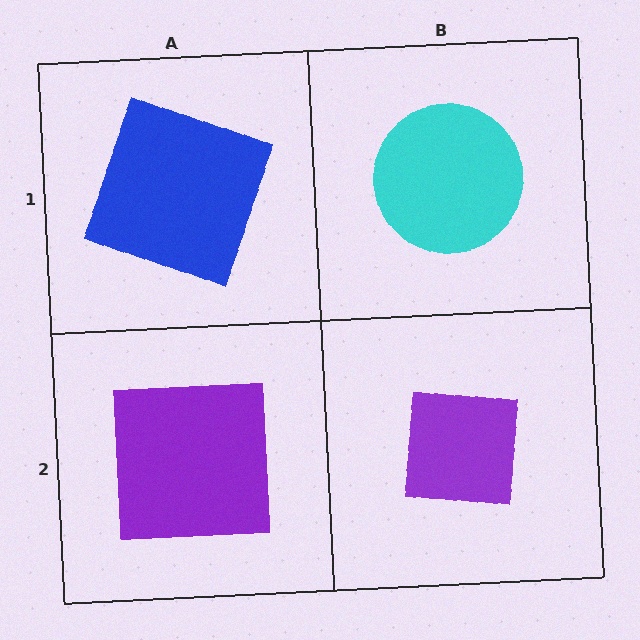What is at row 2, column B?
A purple square.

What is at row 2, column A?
A purple square.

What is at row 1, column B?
A cyan circle.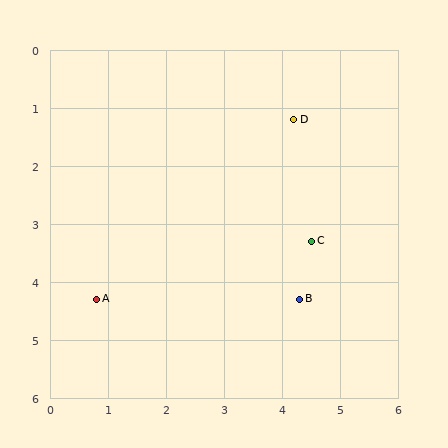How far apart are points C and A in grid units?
Points C and A are about 3.8 grid units apart.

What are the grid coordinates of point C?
Point C is at approximately (4.5, 3.3).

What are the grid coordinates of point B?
Point B is at approximately (4.3, 4.3).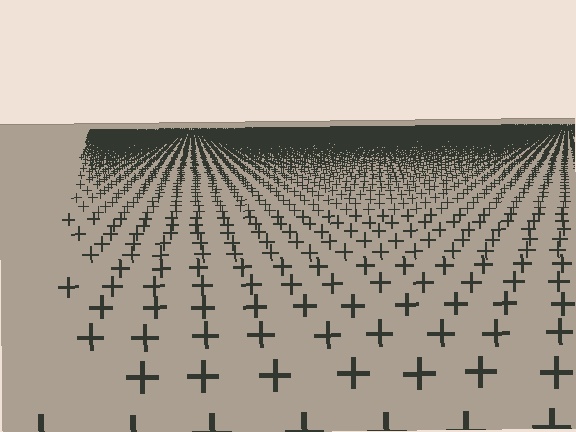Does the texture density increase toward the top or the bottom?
Density increases toward the top.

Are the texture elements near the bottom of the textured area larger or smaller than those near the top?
Larger. Near the bottom, elements are closer to the viewer and appear at a bigger on-screen size.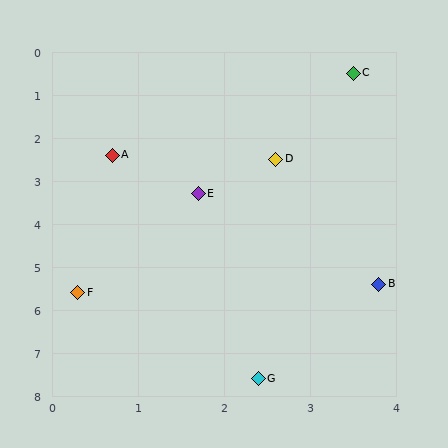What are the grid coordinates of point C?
Point C is at approximately (3.5, 0.5).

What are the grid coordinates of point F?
Point F is at approximately (0.3, 5.6).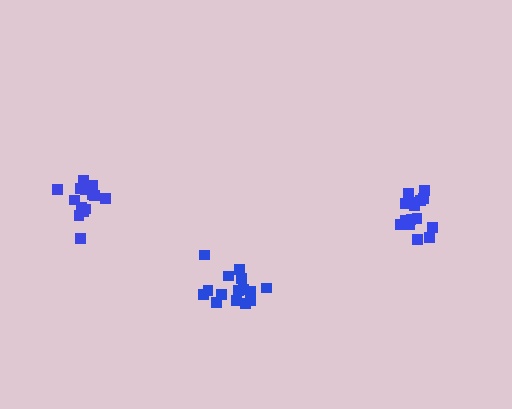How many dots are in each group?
Group 1: 15 dots, Group 2: 16 dots, Group 3: 15 dots (46 total).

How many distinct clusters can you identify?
There are 3 distinct clusters.